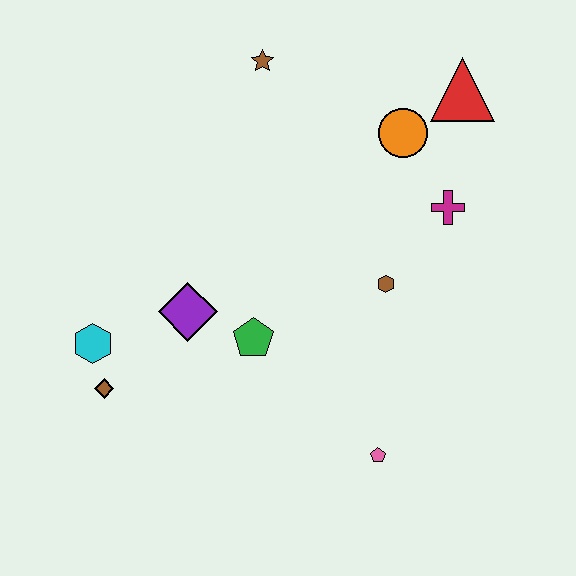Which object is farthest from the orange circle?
The brown diamond is farthest from the orange circle.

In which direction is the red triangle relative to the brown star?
The red triangle is to the right of the brown star.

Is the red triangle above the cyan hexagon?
Yes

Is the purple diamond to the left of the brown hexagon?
Yes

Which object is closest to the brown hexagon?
The magenta cross is closest to the brown hexagon.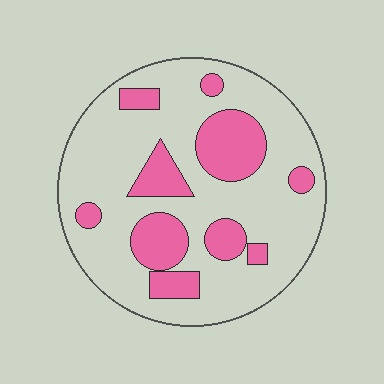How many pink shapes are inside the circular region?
10.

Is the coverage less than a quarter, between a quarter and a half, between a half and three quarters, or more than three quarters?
Between a quarter and a half.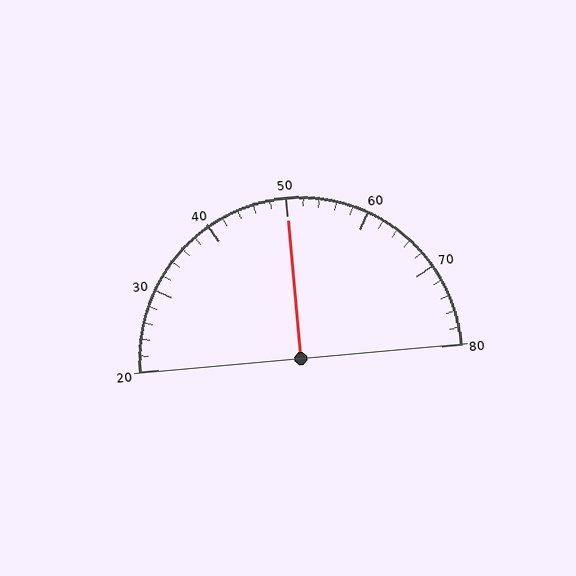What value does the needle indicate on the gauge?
The needle indicates approximately 50.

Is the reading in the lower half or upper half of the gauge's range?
The reading is in the upper half of the range (20 to 80).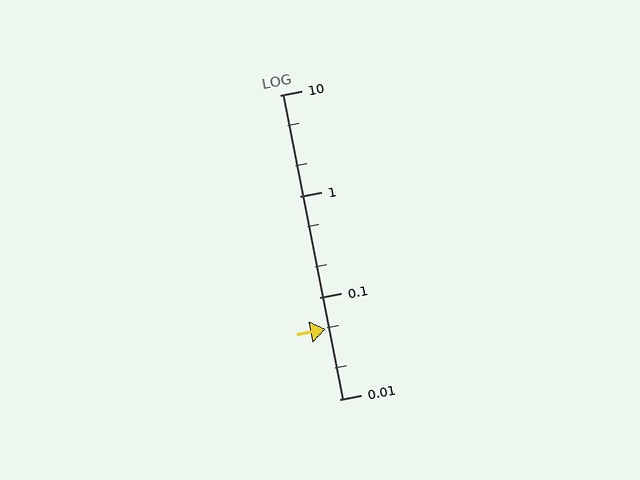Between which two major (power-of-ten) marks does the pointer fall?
The pointer is between 0.01 and 0.1.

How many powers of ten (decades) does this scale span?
The scale spans 3 decades, from 0.01 to 10.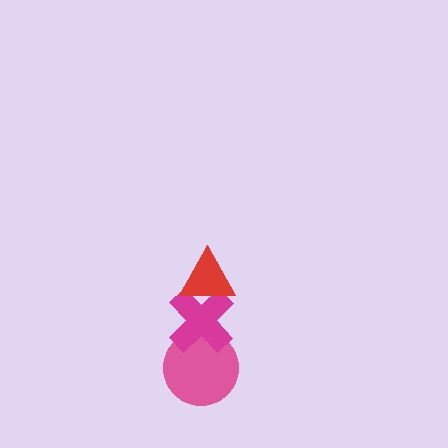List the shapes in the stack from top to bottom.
From top to bottom: the red triangle, the magenta cross, the pink circle.